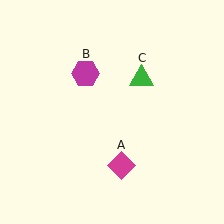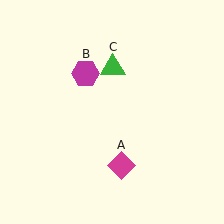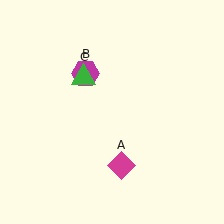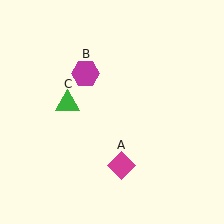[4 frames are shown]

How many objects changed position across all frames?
1 object changed position: green triangle (object C).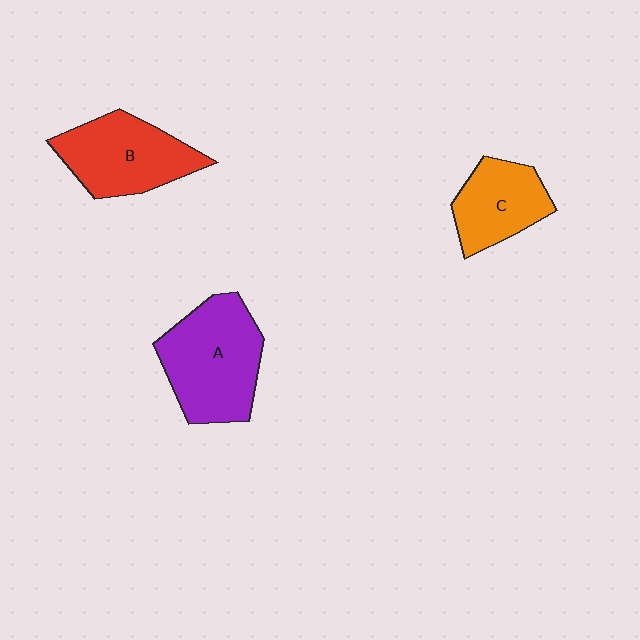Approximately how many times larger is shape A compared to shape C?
Approximately 1.5 times.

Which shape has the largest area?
Shape A (purple).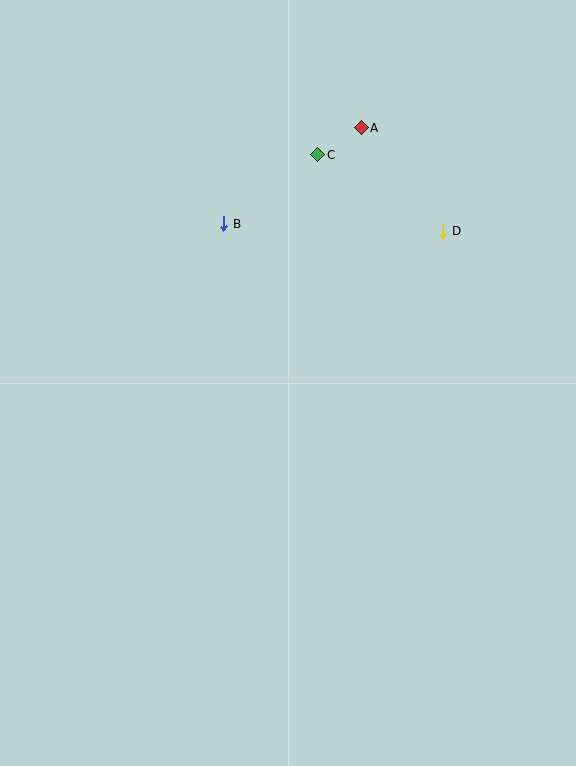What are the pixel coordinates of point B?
Point B is at (224, 224).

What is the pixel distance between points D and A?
The distance between D and A is 132 pixels.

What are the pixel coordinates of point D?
Point D is at (443, 231).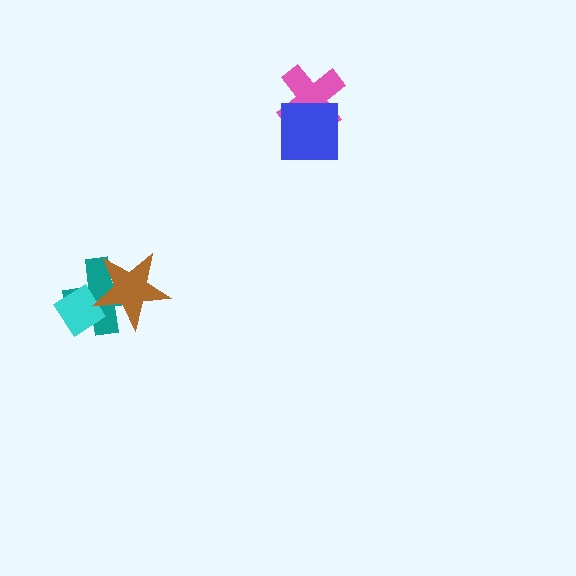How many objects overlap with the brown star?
2 objects overlap with the brown star.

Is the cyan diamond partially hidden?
Yes, it is partially covered by another shape.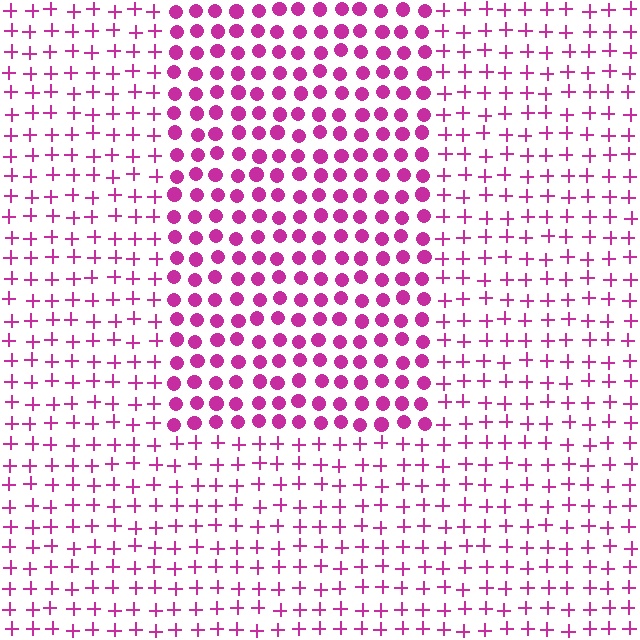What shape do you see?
I see a rectangle.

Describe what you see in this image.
The image is filled with small magenta elements arranged in a uniform grid. A rectangle-shaped region contains circles, while the surrounding area contains plus signs. The boundary is defined purely by the change in element shape.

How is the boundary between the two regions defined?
The boundary is defined by a change in element shape: circles inside vs. plus signs outside. All elements share the same color and spacing.